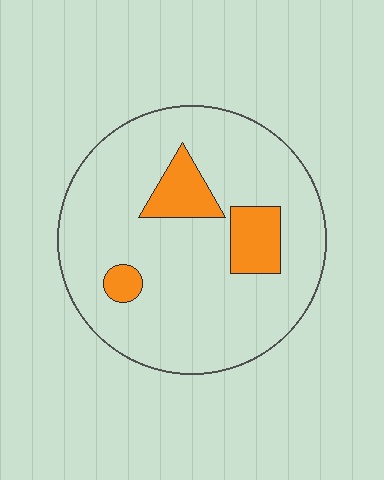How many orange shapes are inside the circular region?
3.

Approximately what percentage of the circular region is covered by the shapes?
Approximately 15%.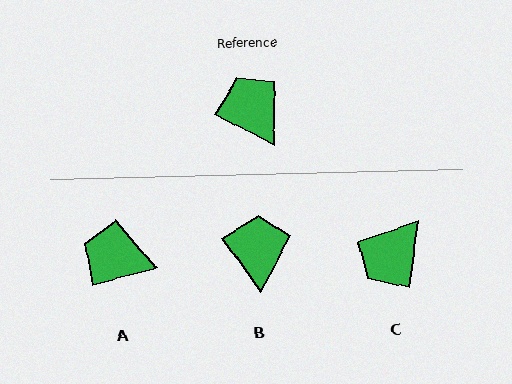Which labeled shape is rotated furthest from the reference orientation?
C, about 110 degrees away.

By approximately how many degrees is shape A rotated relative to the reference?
Approximately 42 degrees counter-clockwise.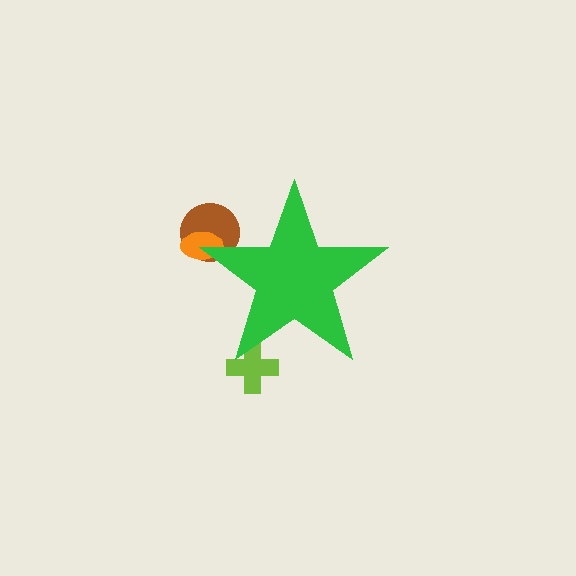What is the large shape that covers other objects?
A green star.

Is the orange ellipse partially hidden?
Yes, the orange ellipse is partially hidden behind the green star.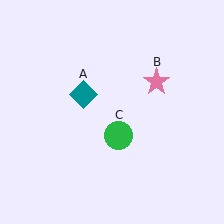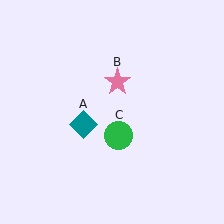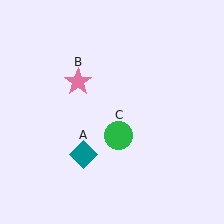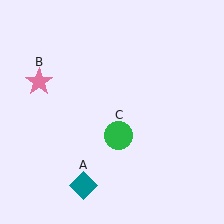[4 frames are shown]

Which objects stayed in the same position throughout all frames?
Green circle (object C) remained stationary.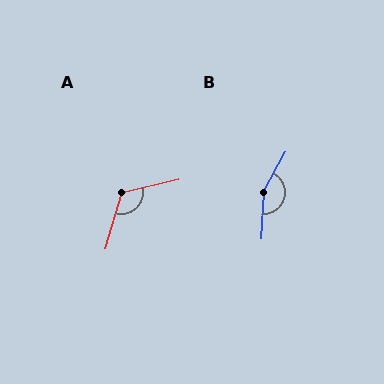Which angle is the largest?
B, at approximately 155 degrees.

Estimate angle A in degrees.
Approximately 120 degrees.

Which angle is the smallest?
A, at approximately 120 degrees.